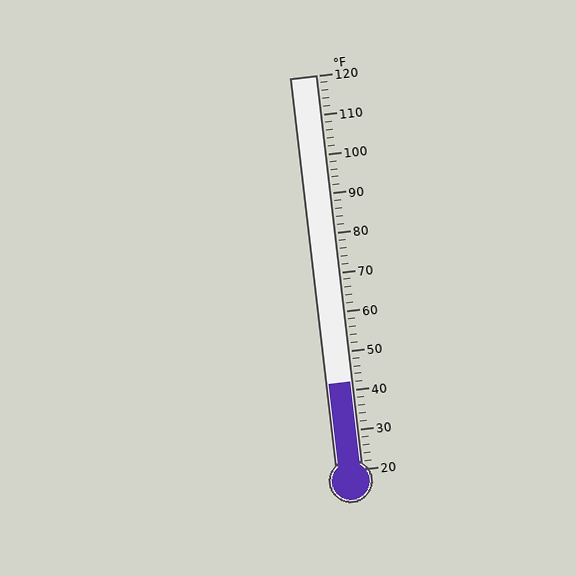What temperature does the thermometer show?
The thermometer shows approximately 42°F.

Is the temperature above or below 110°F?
The temperature is below 110°F.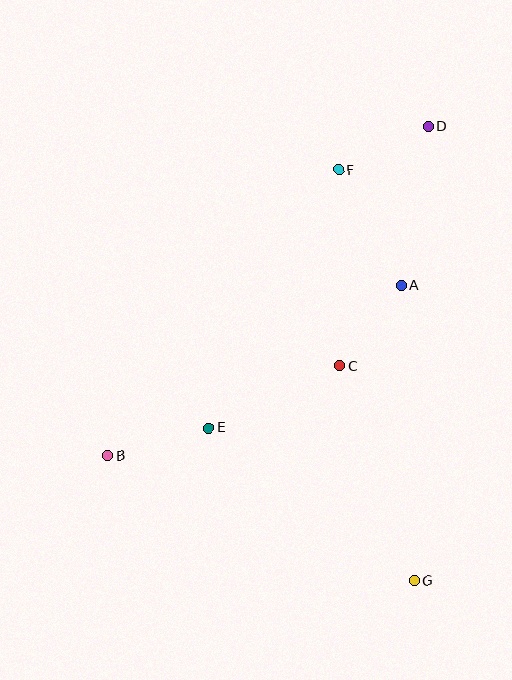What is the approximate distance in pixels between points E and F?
The distance between E and F is approximately 289 pixels.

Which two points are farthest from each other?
Points B and D are farthest from each other.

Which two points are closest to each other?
Points D and F are closest to each other.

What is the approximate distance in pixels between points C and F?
The distance between C and F is approximately 196 pixels.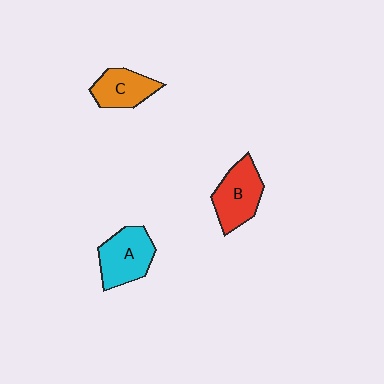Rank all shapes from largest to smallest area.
From largest to smallest: A (cyan), B (red), C (orange).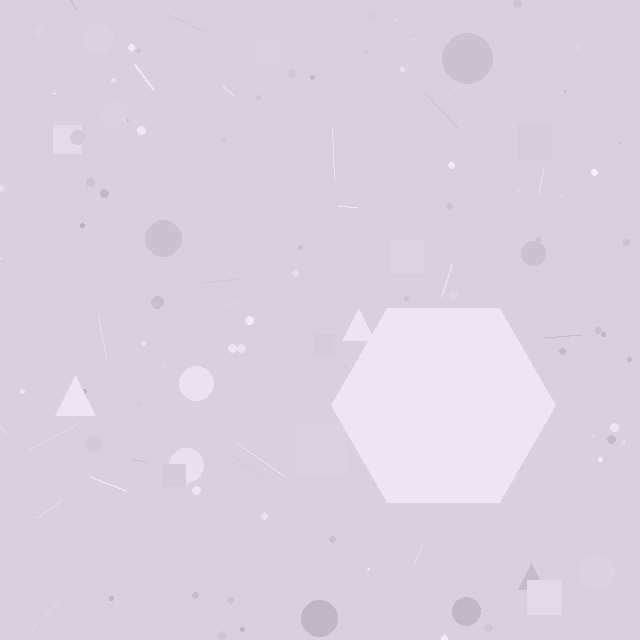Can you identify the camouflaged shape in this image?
The camouflaged shape is a hexagon.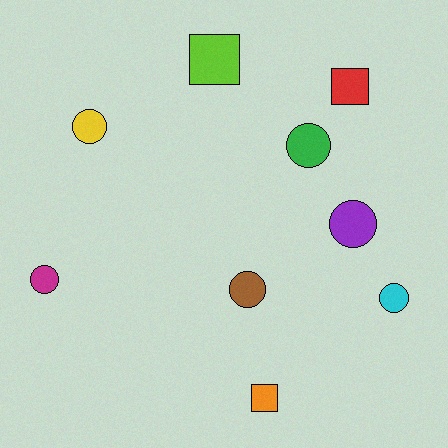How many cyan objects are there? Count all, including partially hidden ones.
There is 1 cyan object.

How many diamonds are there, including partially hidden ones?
There are no diamonds.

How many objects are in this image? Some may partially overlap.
There are 9 objects.